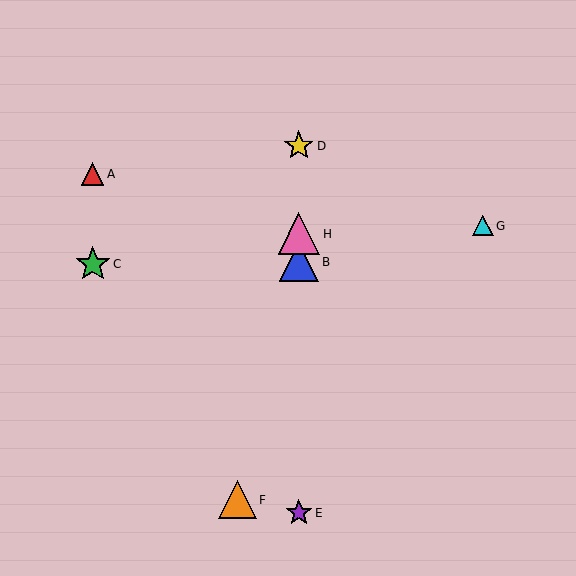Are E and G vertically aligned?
No, E is at x≈299 and G is at x≈483.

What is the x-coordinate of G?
Object G is at x≈483.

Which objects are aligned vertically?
Objects B, D, E, H are aligned vertically.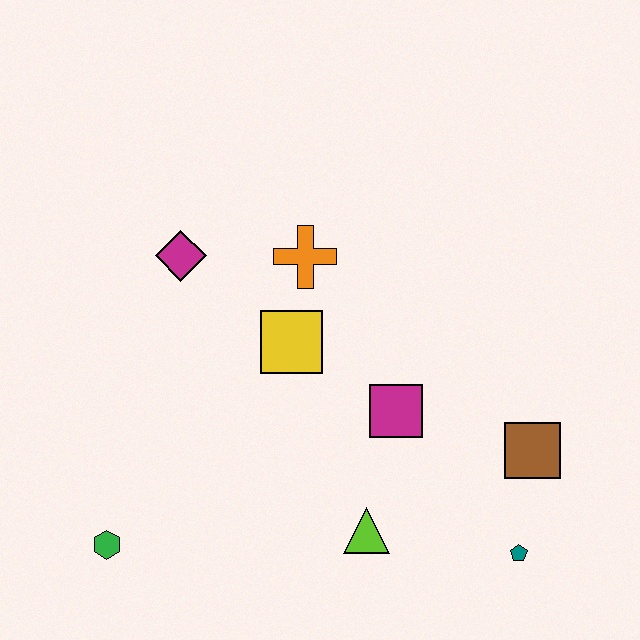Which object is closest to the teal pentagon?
The brown square is closest to the teal pentagon.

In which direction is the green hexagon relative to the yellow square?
The green hexagon is below the yellow square.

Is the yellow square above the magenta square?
Yes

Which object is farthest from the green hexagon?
The brown square is farthest from the green hexagon.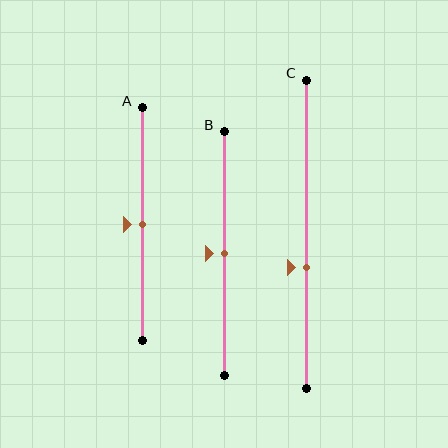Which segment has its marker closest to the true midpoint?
Segment A has its marker closest to the true midpoint.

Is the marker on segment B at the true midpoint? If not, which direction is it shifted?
Yes, the marker on segment B is at the true midpoint.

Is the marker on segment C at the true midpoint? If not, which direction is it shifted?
No, the marker on segment C is shifted downward by about 11% of the segment length.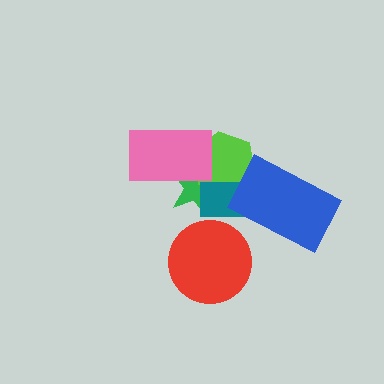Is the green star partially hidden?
Yes, it is partially covered by another shape.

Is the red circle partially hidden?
No, no other shape covers it.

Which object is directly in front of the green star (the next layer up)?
The lime hexagon is directly in front of the green star.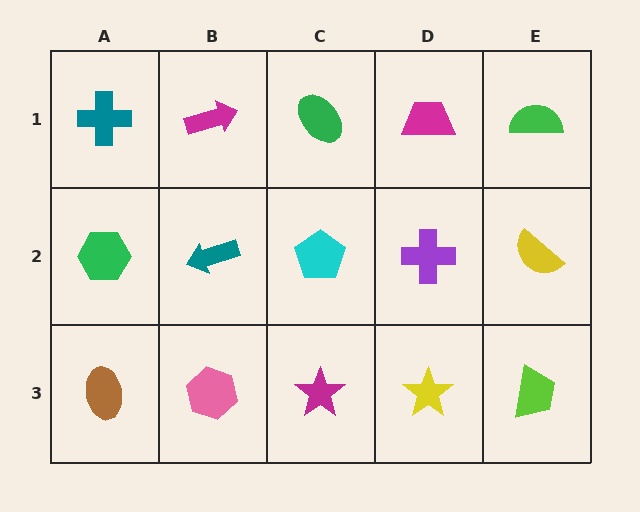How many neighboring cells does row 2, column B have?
4.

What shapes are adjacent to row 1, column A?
A green hexagon (row 2, column A), a magenta arrow (row 1, column B).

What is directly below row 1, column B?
A teal arrow.